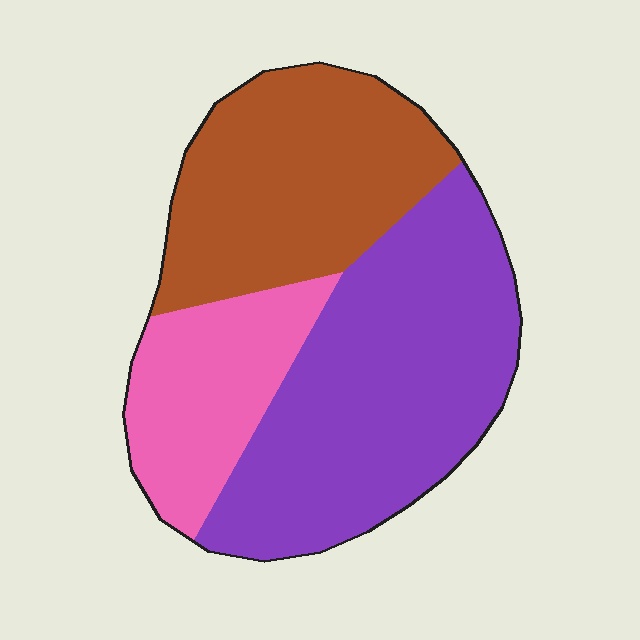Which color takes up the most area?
Purple, at roughly 45%.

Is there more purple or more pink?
Purple.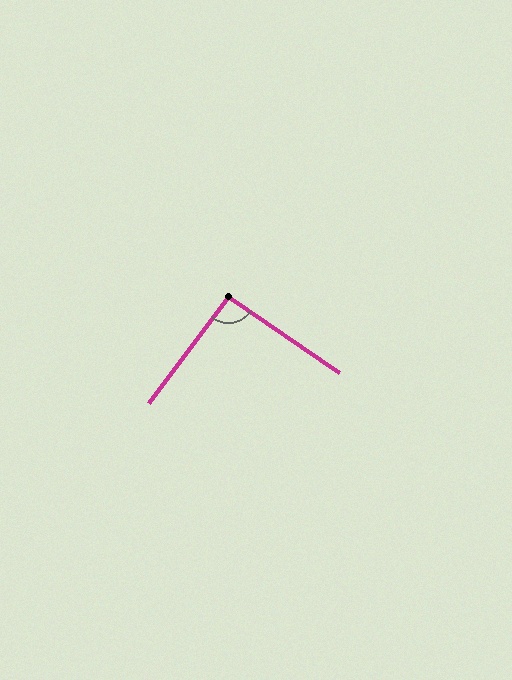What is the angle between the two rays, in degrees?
Approximately 92 degrees.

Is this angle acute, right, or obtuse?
It is approximately a right angle.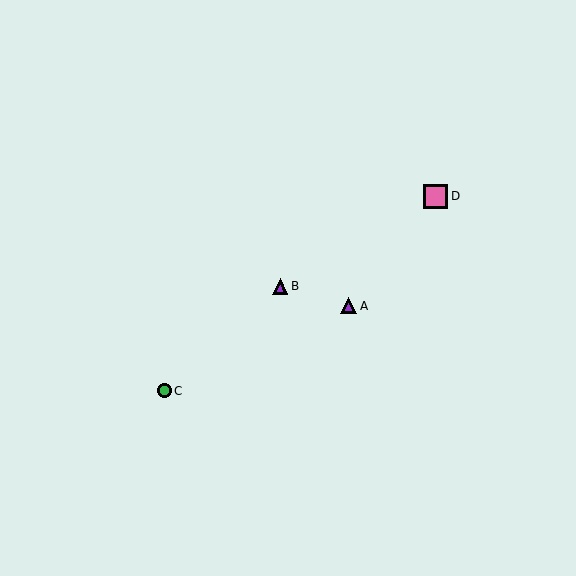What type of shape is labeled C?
Shape C is a green circle.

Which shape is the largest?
The pink square (labeled D) is the largest.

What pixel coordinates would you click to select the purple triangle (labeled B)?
Click at (280, 286) to select the purple triangle B.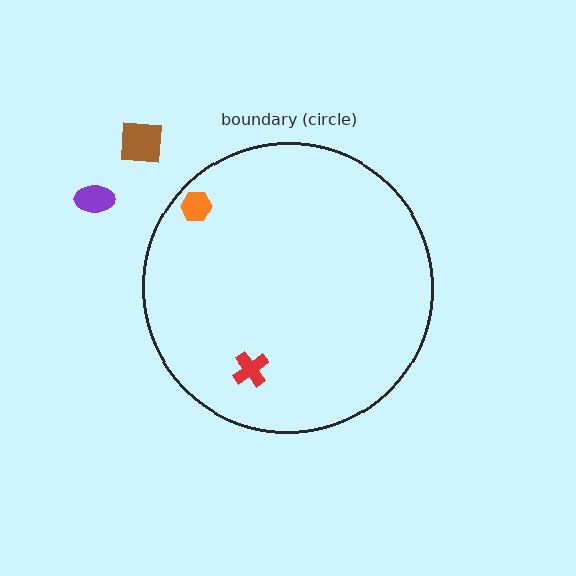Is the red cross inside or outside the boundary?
Inside.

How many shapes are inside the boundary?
2 inside, 2 outside.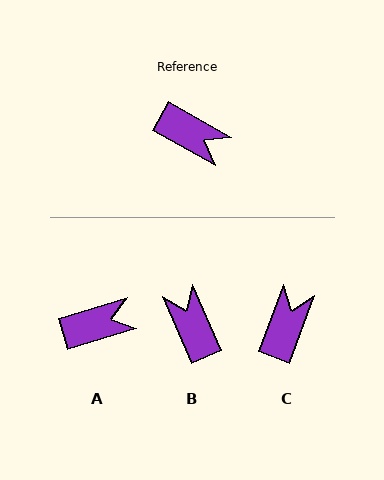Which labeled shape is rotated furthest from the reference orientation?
B, about 143 degrees away.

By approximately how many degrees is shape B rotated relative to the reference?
Approximately 143 degrees counter-clockwise.